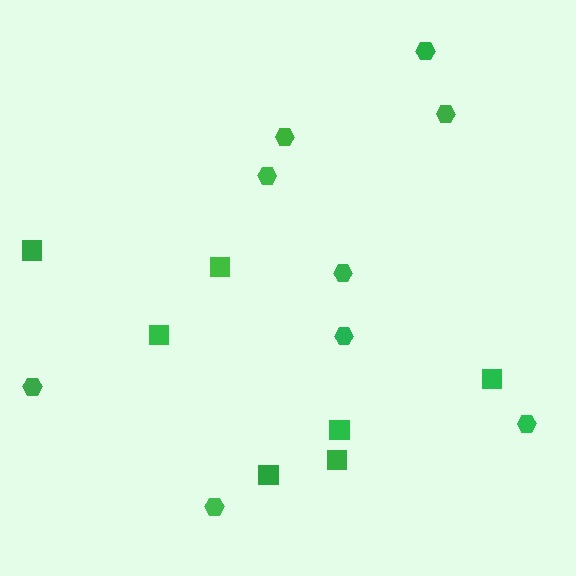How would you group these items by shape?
There are 2 groups: one group of squares (7) and one group of hexagons (9).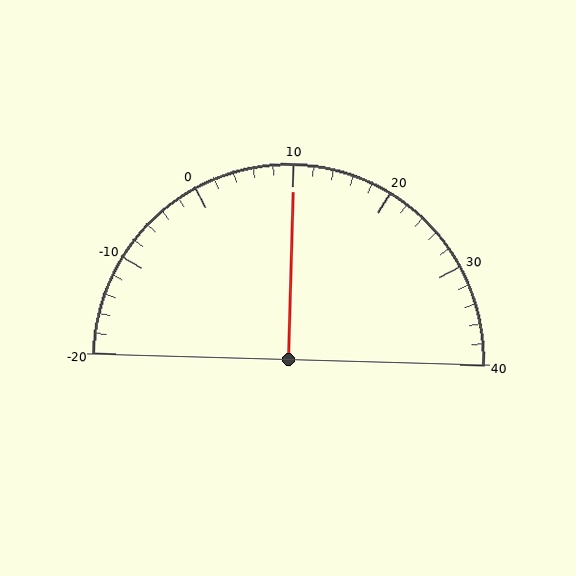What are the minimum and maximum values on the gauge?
The gauge ranges from -20 to 40.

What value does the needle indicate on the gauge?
The needle indicates approximately 10.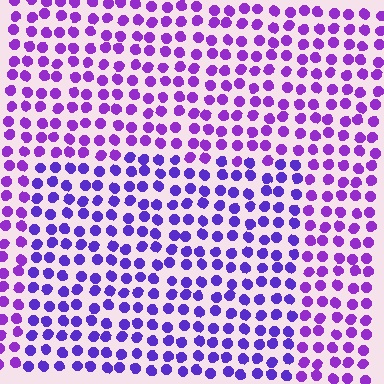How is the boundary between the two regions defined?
The boundary is defined purely by a slight shift in hue (about 23 degrees). Spacing, size, and orientation are identical on both sides.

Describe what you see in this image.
The image is filled with small purple elements in a uniform arrangement. A rectangle-shaped region is visible where the elements are tinted to a slightly different hue, forming a subtle color boundary.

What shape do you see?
I see a rectangle.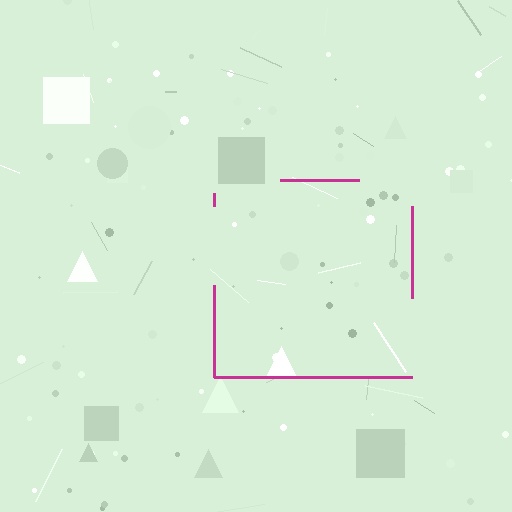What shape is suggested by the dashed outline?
The dashed outline suggests a square.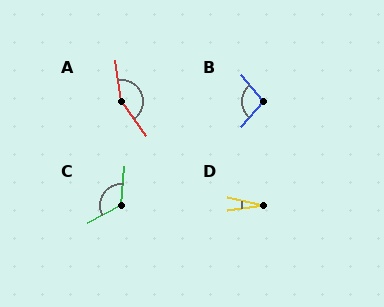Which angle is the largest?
A, at approximately 151 degrees.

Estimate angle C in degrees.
Approximately 124 degrees.